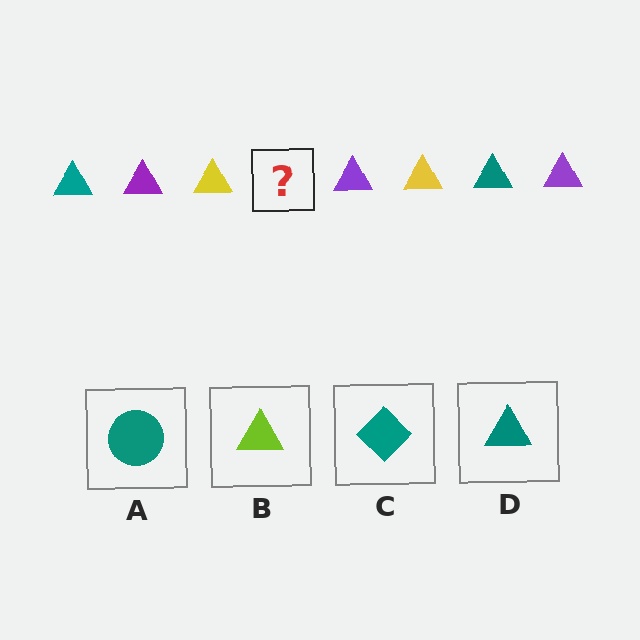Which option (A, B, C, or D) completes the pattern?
D.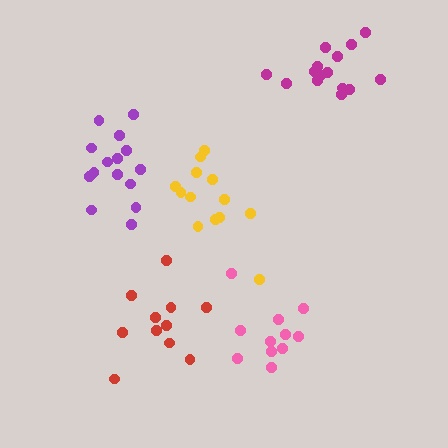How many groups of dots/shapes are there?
There are 5 groups.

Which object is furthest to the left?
The purple cluster is leftmost.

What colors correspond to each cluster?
The clusters are colored: pink, yellow, red, purple, magenta.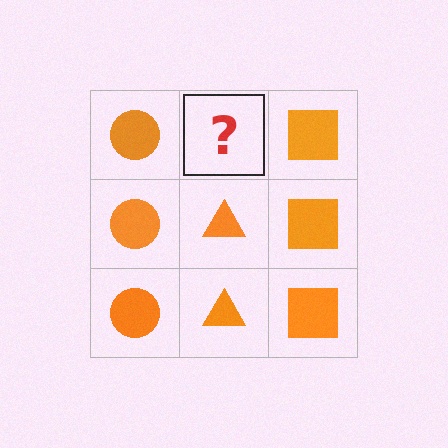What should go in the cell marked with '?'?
The missing cell should contain an orange triangle.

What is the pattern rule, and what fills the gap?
The rule is that each column has a consistent shape. The gap should be filled with an orange triangle.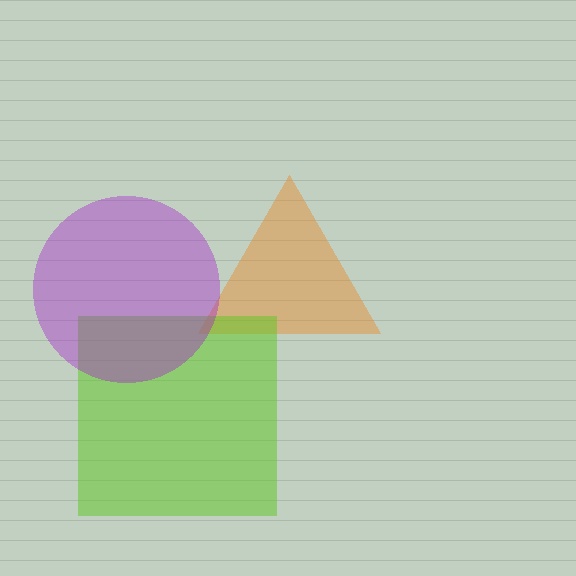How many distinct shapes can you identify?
There are 3 distinct shapes: an orange triangle, a lime square, a purple circle.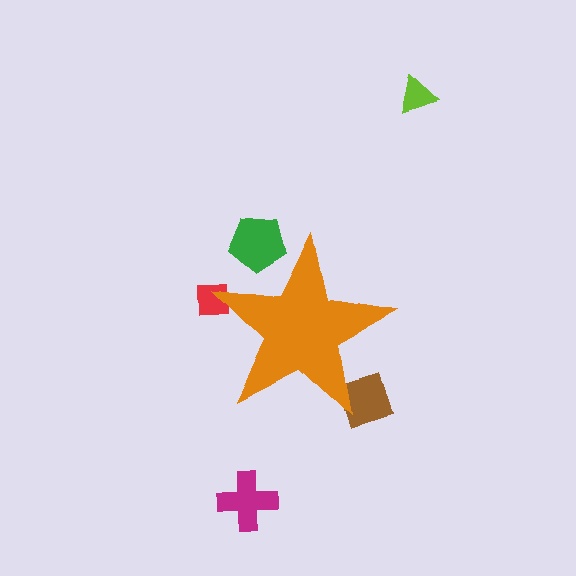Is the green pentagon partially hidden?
Yes, the green pentagon is partially hidden behind the orange star.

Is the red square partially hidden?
Yes, the red square is partially hidden behind the orange star.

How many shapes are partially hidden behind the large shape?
3 shapes are partially hidden.